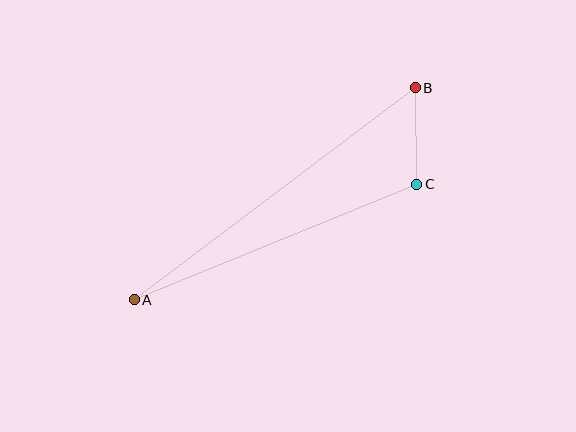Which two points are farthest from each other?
Points A and B are farthest from each other.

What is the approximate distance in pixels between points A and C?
The distance between A and C is approximately 305 pixels.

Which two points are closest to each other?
Points B and C are closest to each other.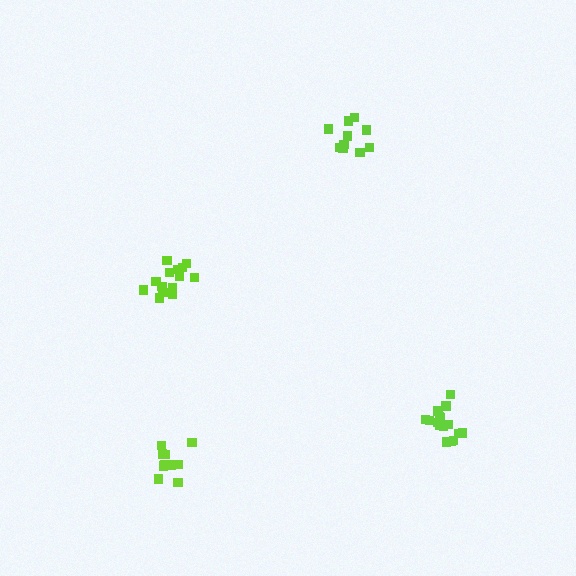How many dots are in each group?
Group 1: 16 dots, Group 2: 15 dots, Group 3: 10 dots, Group 4: 10 dots (51 total).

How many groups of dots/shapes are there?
There are 4 groups.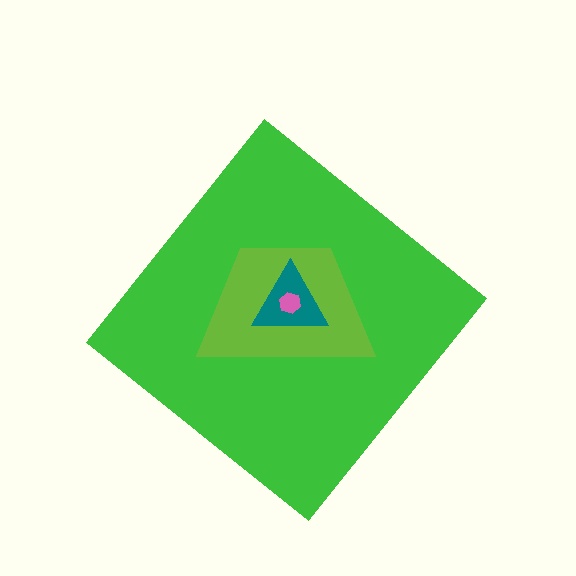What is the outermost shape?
The green diamond.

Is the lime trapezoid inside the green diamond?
Yes.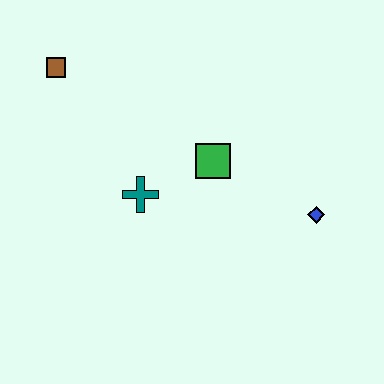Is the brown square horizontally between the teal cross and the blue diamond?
No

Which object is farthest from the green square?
The brown square is farthest from the green square.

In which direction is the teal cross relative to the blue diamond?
The teal cross is to the left of the blue diamond.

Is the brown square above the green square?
Yes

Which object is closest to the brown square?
The teal cross is closest to the brown square.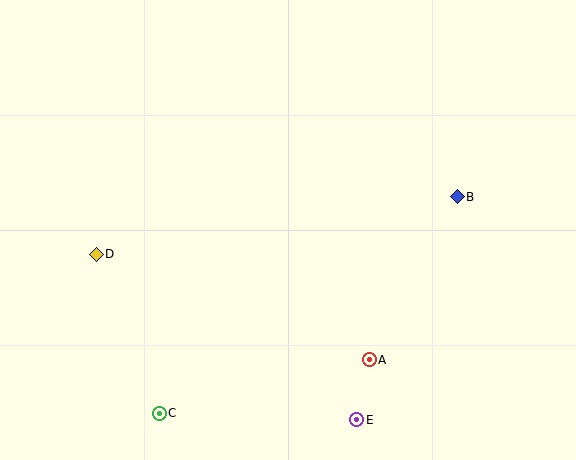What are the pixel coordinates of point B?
Point B is at (457, 197).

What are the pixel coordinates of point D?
Point D is at (96, 254).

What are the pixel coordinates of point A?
Point A is at (369, 360).